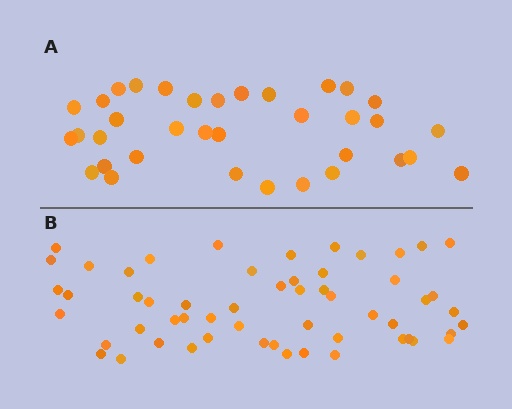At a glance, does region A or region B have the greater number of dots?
Region B (the bottom region) has more dots.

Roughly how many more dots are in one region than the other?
Region B has approximately 20 more dots than region A.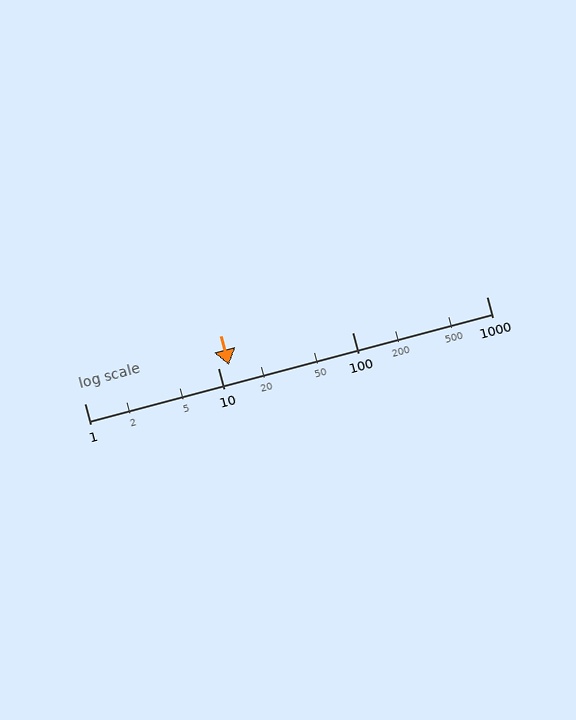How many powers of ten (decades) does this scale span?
The scale spans 3 decades, from 1 to 1000.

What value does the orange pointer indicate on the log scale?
The pointer indicates approximately 12.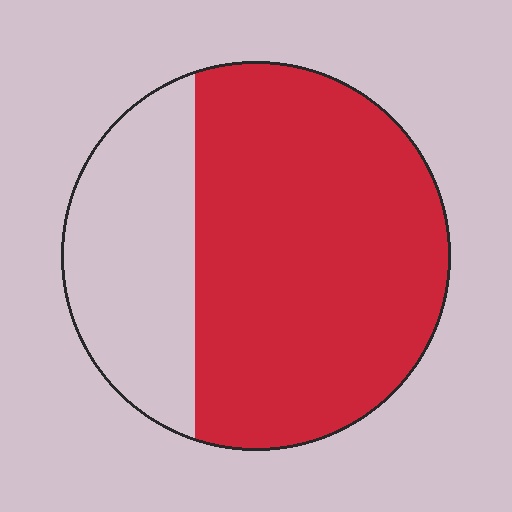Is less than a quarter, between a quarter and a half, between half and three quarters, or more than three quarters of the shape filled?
Between half and three quarters.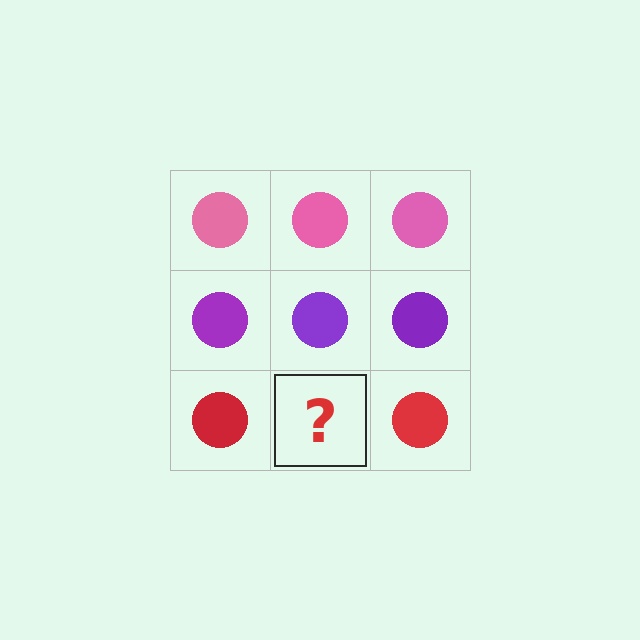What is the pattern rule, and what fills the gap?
The rule is that each row has a consistent color. The gap should be filled with a red circle.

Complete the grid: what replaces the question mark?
The question mark should be replaced with a red circle.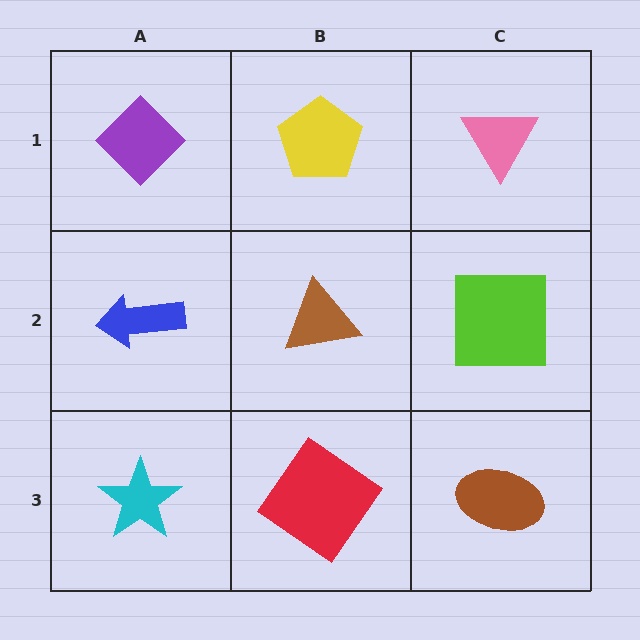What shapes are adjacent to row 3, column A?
A blue arrow (row 2, column A), a red diamond (row 3, column B).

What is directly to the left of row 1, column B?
A purple diamond.